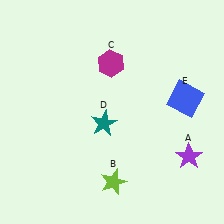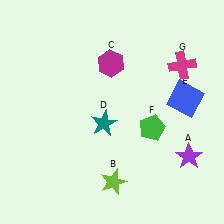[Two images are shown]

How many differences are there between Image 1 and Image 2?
There are 2 differences between the two images.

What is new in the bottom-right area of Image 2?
A green pentagon (F) was added in the bottom-right area of Image 2.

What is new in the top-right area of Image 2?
A magenta cross (G) was added in the top-right area of Image 2.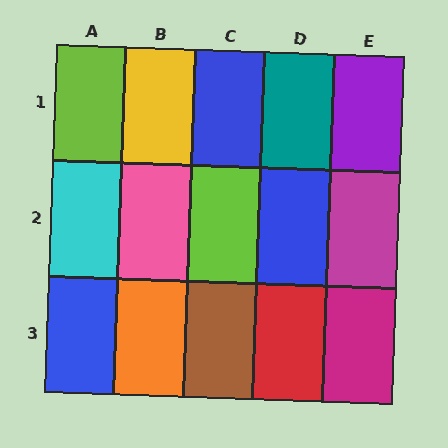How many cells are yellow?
1 cell is yellow.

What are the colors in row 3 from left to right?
Blue, orange, brown, red, magenta.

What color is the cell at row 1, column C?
Blue.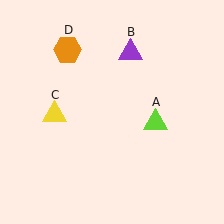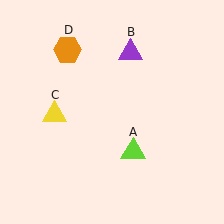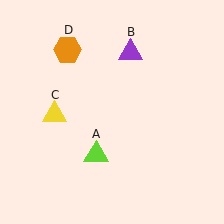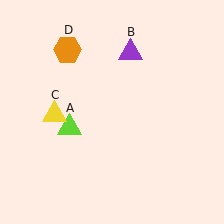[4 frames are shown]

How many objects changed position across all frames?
1 object changed position: lime triangle (object A).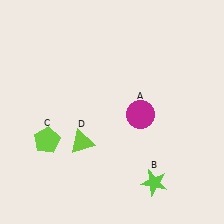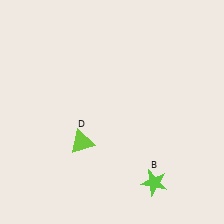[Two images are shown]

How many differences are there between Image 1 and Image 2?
There are 2 differences between the two images.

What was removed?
The lime pentagon (C), the magenta circle (A) were removed in Image 2.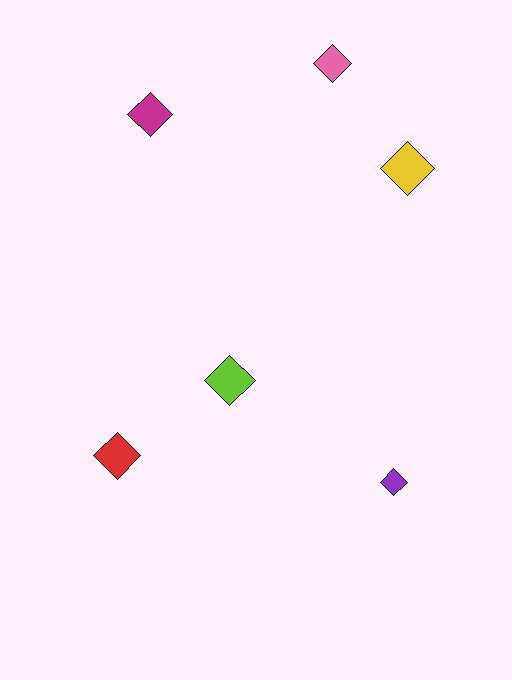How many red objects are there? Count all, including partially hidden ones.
There is 1 red object.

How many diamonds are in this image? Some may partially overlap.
There are 6 diamonds.